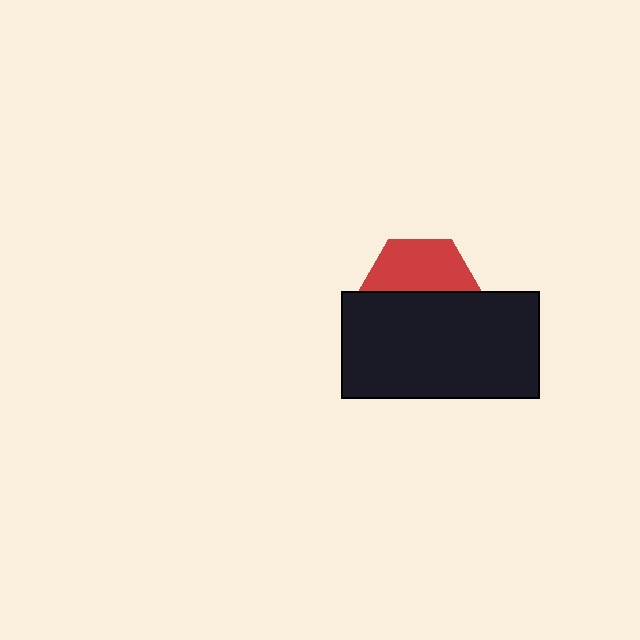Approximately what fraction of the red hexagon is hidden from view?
Roughly 53% of the red hexagon is hidden behind the black rectangle.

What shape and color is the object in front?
The object in front is a black rectangle.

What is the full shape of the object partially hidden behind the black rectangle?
The partially hidden object is a red hexagon.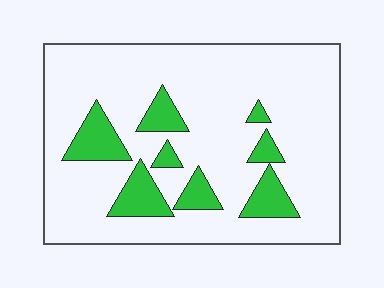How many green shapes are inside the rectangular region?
8.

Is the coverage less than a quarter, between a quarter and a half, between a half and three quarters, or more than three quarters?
Less than a quarter.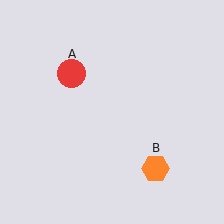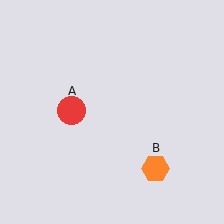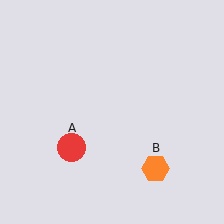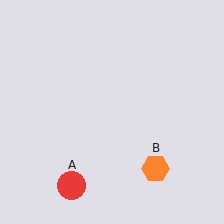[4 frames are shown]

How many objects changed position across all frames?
1 object changed position: red circle (object A).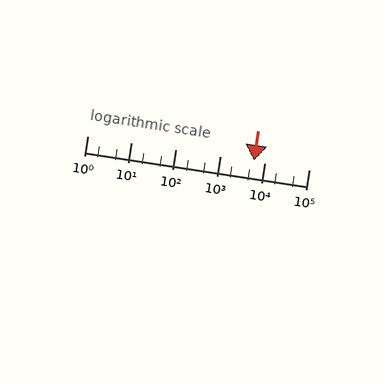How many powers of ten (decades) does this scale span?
The scale spans 5 decades, from 1 to 100000.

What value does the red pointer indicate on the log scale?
The pointer indicates approximately 5700.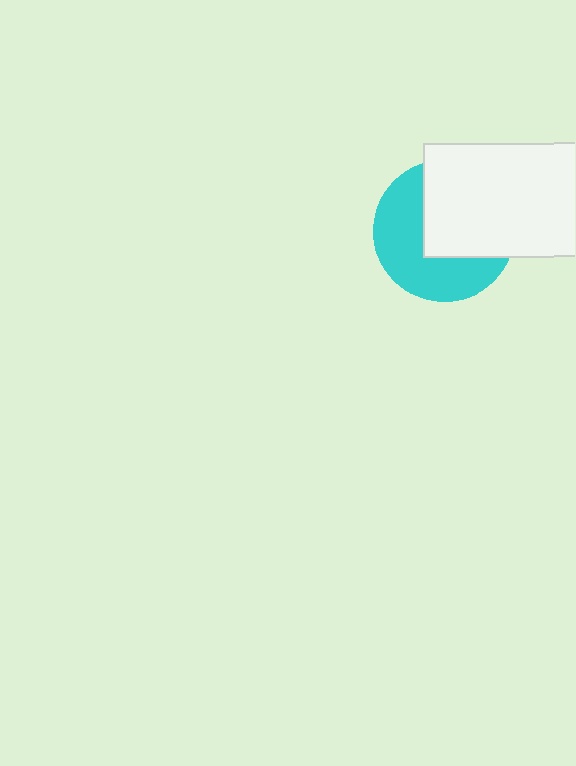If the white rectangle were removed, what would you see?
You would see the complete cyan circle.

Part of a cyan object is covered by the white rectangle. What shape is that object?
It is a circle.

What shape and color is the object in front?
The object in front is a white rectangle.